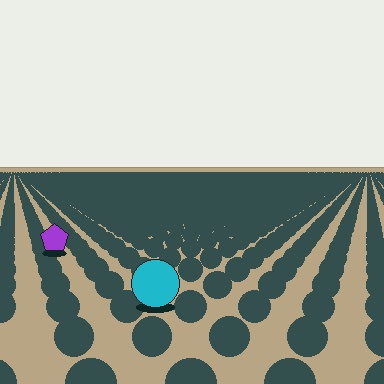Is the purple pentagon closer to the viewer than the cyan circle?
No. The cyan circle is closer — you can tell from the texture gradient: the ground texture is coarser near it.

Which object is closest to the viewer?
The cyan circle is closest. The texture marks near it are larger and more spread out.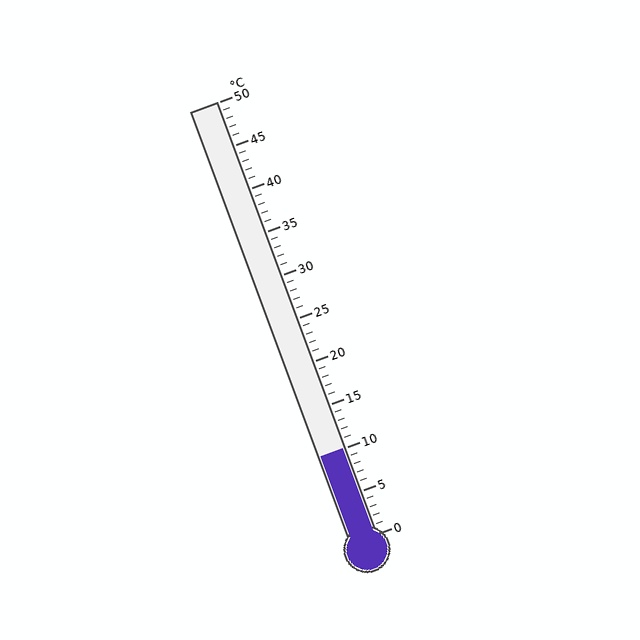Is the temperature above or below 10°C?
The temperature is at 10°C.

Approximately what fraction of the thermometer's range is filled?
The thermometer is filled to approximately 20% of its range.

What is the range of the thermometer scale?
The thermometer scale ranges from 0°C to 50°C.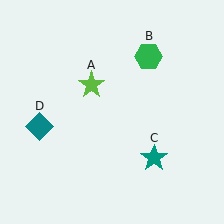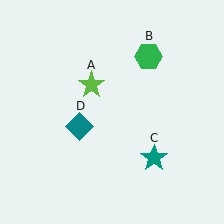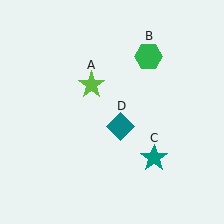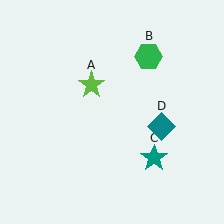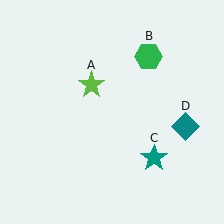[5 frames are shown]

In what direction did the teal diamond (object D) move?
The teal diamond (object D) moved right.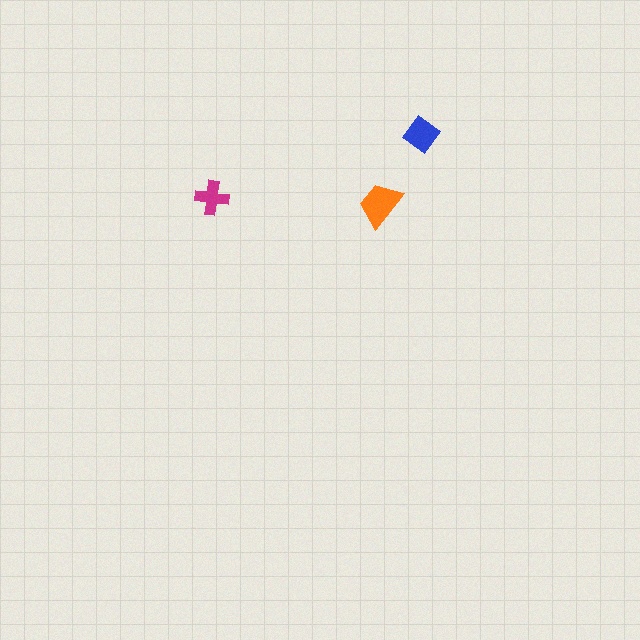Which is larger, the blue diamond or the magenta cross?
The blue diamond.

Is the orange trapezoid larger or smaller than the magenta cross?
Larger.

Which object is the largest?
The orange trapezoid.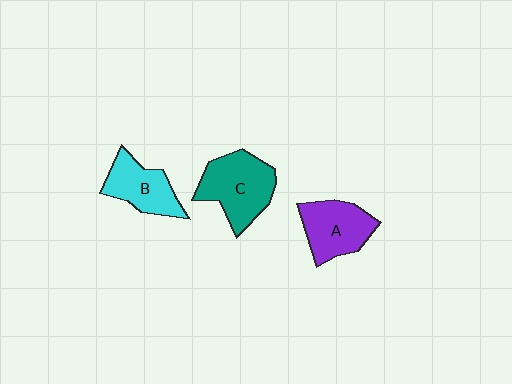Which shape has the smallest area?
Shape B (cyan).